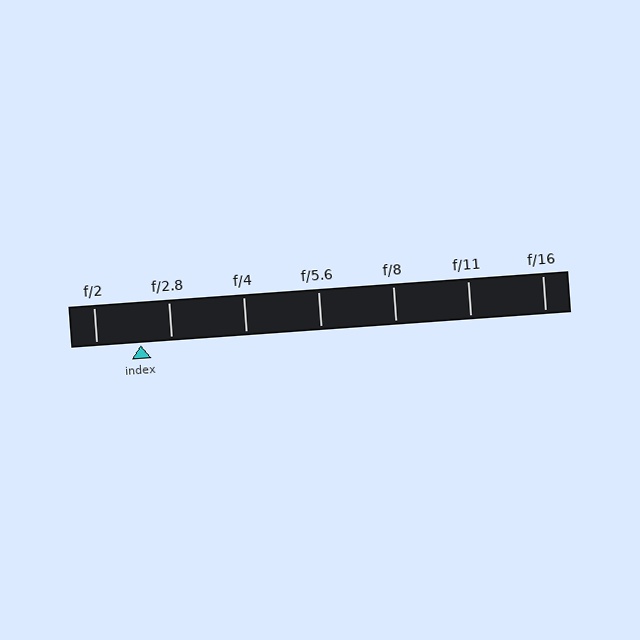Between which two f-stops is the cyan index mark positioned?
The index mark is between f/2 and f/2.8.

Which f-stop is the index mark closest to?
The index mark is closest to f/2.8.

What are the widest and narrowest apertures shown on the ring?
The widest aperture shown is f/2 and the narrowest is f/16.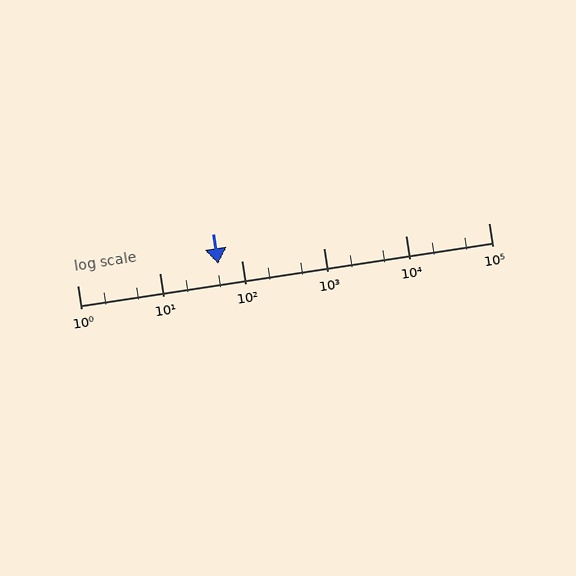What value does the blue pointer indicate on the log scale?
The pointer indicates approximately 52.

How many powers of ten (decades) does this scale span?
The scale spans 5 decades, from 1 to 100000.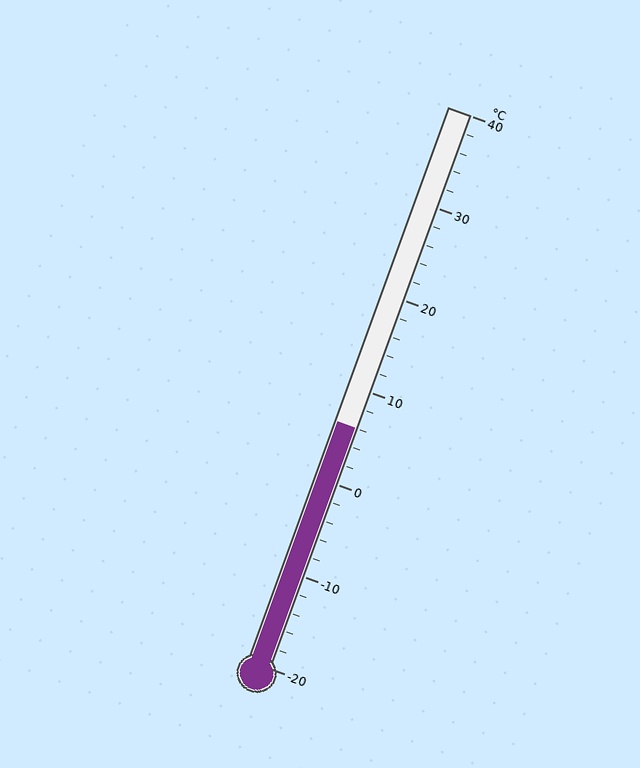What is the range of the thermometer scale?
The thermometer scale ranges from -20°C to 40°C.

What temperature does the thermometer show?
The thermometer shows approximately 6°C.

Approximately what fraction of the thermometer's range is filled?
The thermometer is filled to approximately 45% of its range.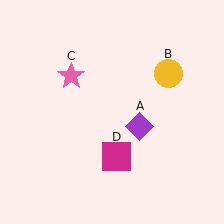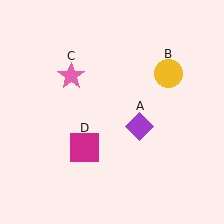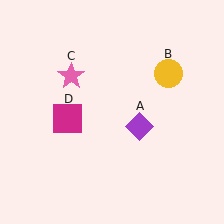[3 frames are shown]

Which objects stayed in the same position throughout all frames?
Purple diamond (object A) and yellow circle (object B) and pink star (object C) remained stationary.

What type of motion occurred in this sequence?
The magenta square (object D) rotated clockwise around the center of the scene.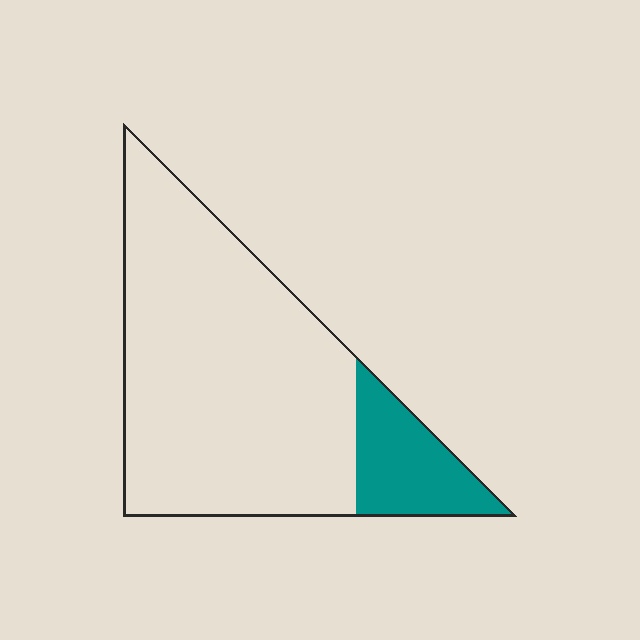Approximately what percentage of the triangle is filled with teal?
Approximately 15%.